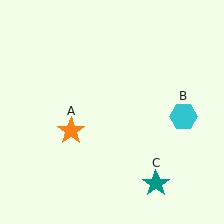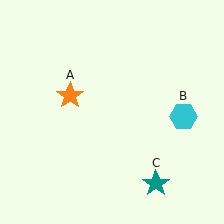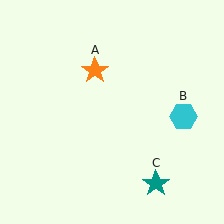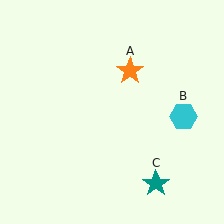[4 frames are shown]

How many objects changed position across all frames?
1 object changed position: orange star (object A).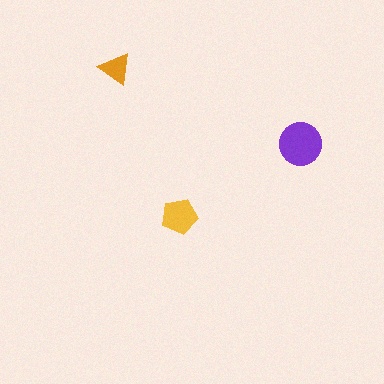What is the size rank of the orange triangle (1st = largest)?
3rd.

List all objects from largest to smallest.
The purple circle, the yellow pentagon, the orange triangle.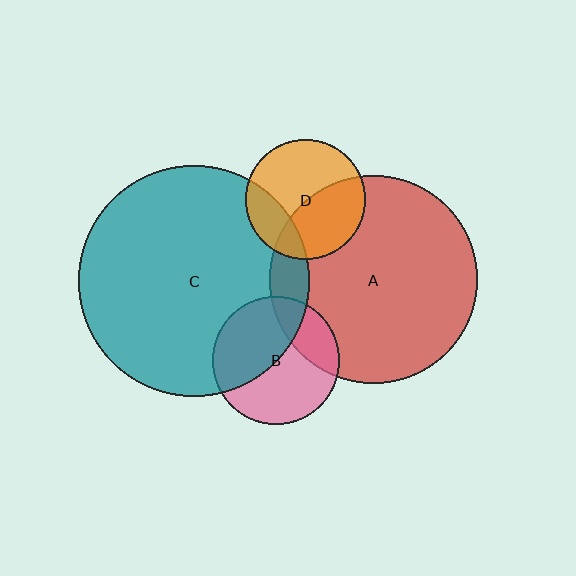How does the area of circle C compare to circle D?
Approximately 3.7 times.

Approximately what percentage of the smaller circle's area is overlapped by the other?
Approximately 45%.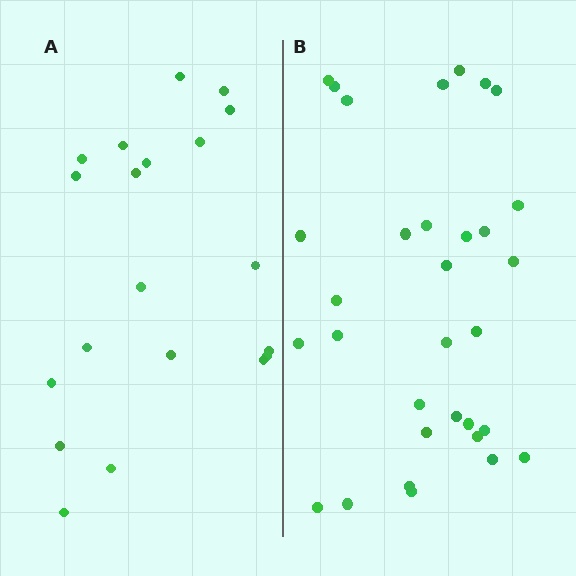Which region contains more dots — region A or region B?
Region B (the right region) has more dots.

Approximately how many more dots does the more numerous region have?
Region B has roughly 12 or so more dots than region A.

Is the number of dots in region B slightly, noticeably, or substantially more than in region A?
Region B has substantially more. The ratio is roughly 1.6 to 1.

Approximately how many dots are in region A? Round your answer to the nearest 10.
About 20 dots.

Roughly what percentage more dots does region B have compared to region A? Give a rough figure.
About 60% more.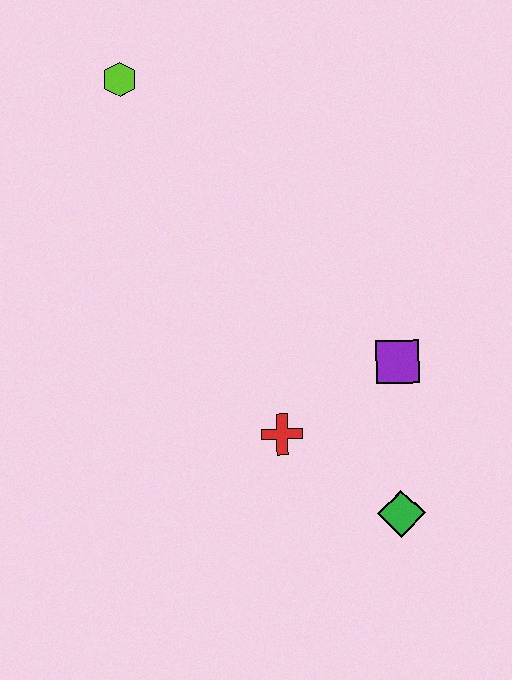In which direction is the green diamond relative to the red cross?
The green diamond is to the right of the red cross.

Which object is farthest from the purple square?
The lime hexagon is farthest from the purple square.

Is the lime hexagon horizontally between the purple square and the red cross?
No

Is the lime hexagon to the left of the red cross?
Yes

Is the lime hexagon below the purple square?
No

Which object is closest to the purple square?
The red cross is closest to the purple square.